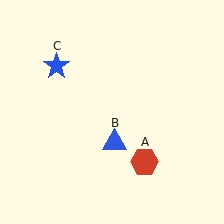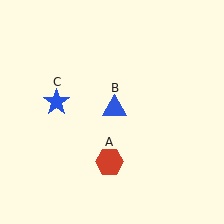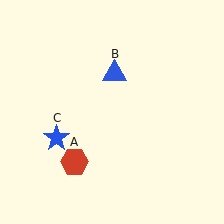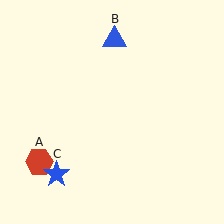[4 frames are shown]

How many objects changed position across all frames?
3 objects changed position: red hexagon (object A), blue triangle (object B), blue star (object C).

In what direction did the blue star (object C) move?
The blue star (object C) moved down.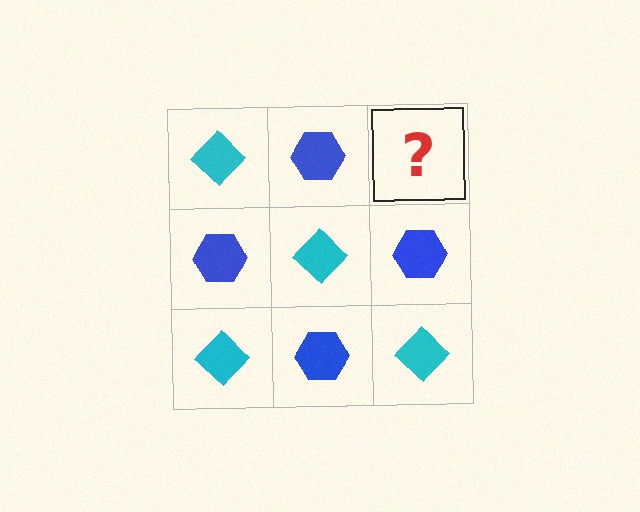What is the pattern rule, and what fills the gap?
The rule is that it alternates cyan diamond and blue hexagon in a checkerboard pattern. The gap should be filled with a cyan diamond.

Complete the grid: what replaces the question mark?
The question mark should be replaced with a cyan diamond.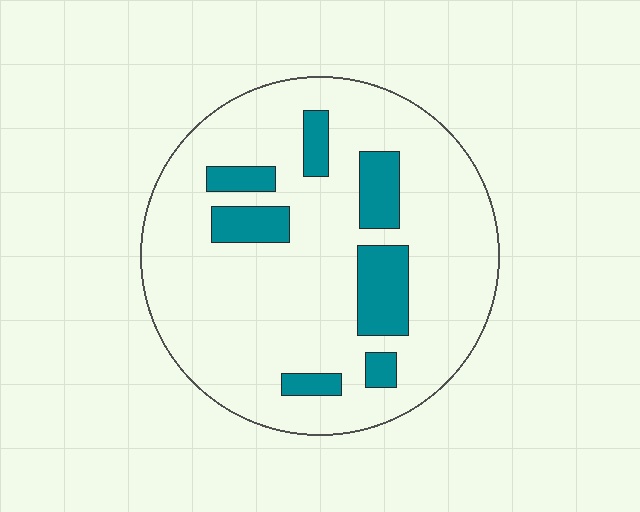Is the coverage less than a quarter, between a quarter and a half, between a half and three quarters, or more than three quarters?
Less than a quarter.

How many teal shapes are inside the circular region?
7.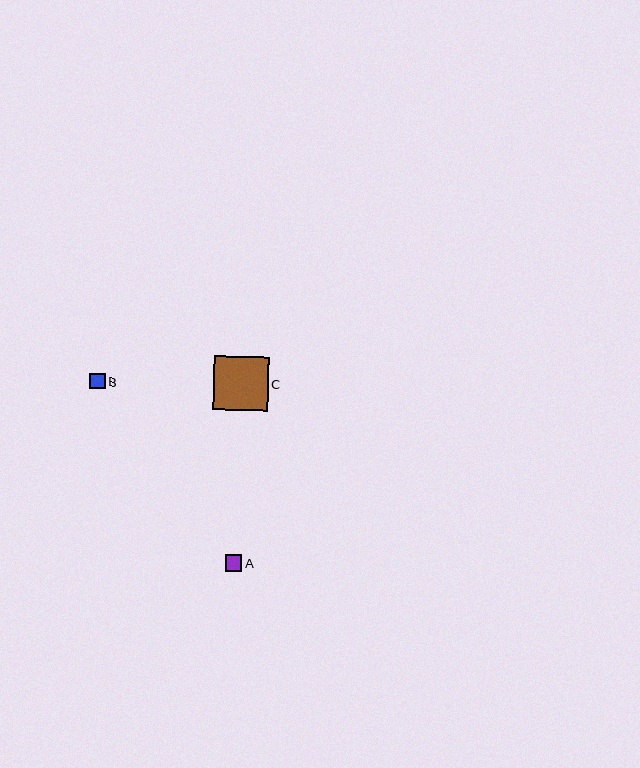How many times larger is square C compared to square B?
Square C is approximately 3.4 times the size of square B.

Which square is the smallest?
Square B is the smallest with a size of approximately 16 pixels.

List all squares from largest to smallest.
From largest to smallest: C, A, B.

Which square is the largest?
Square C is the largest with a size of approximately 54 pixels.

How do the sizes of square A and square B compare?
Square A and square B are approximately the same size.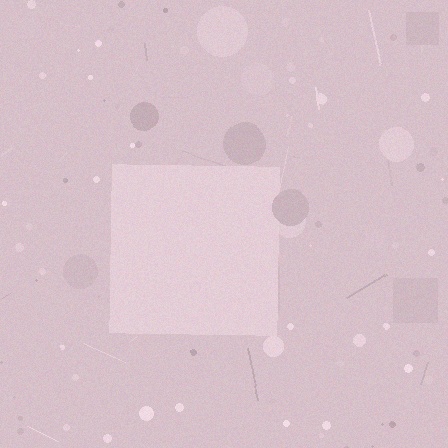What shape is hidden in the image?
A square is hidden in the image.